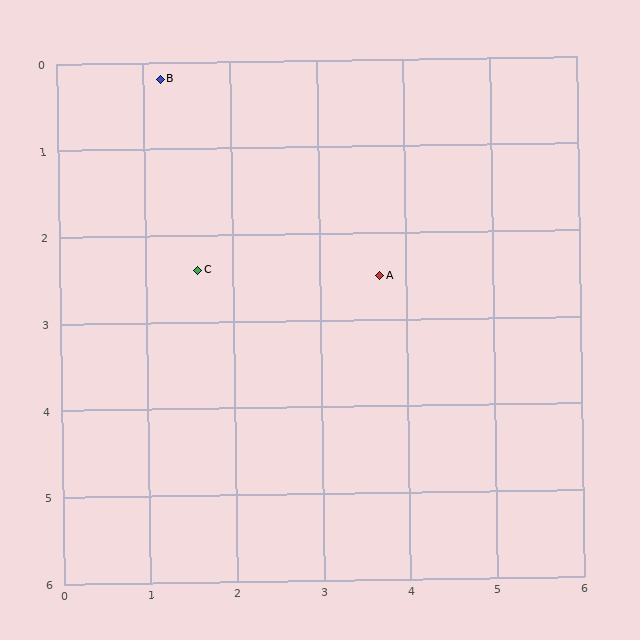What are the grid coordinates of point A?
Point A is at approximately (3.7, 2.5).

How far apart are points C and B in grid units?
Points C and B are about 2.2 grid units apart.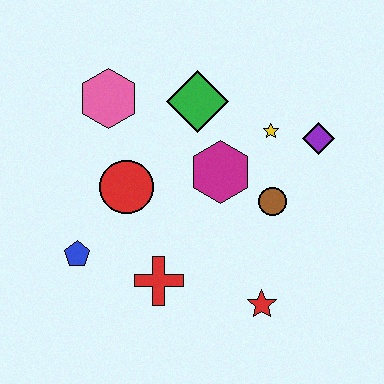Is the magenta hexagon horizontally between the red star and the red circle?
Yes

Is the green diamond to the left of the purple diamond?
Yes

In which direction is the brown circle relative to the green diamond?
The brown circle is below the green diamond.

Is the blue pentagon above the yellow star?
No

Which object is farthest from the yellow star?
The blue pentagon is farthest from the yellow star.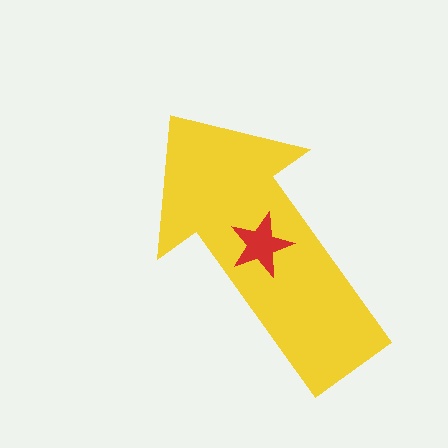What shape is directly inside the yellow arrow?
The red star.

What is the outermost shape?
The yellow arrow.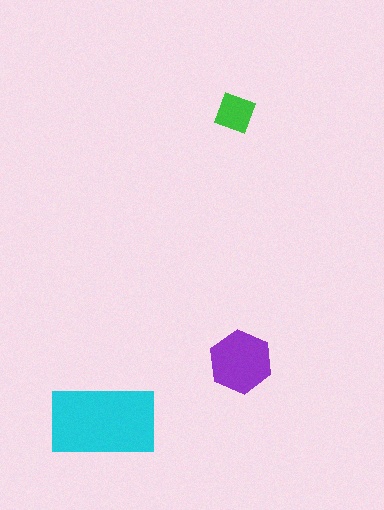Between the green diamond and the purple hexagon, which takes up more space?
The purple hexagon.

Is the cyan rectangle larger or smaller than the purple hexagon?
Larger.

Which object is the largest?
The cyan rectangle.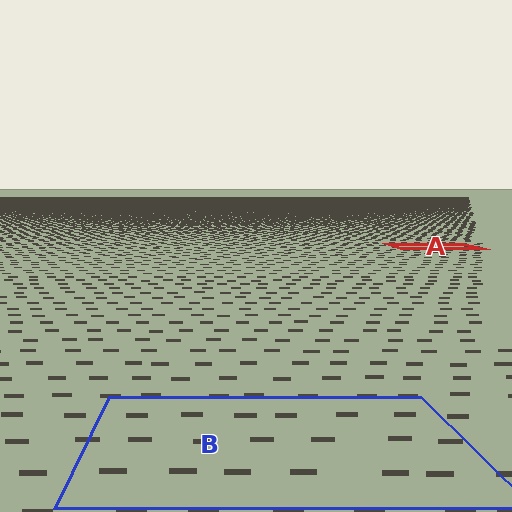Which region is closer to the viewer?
Region B is closer. The texture elements there are larger and more spread out.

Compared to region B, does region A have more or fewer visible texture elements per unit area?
Region A has more texture elements per unit area — they are packed more densely because it is farther away.